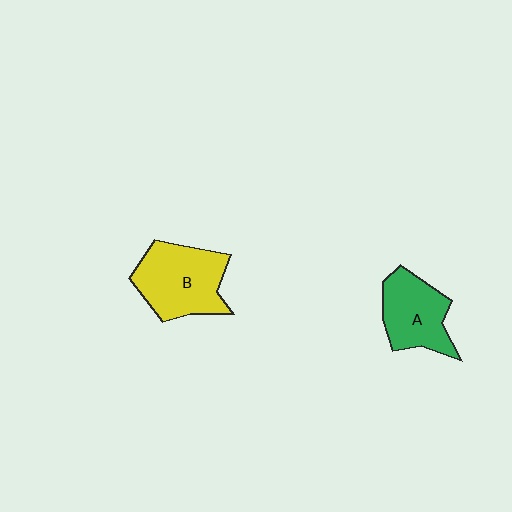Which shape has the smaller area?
Shape A (green).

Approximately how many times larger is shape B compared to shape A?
Approximately 1.3 times.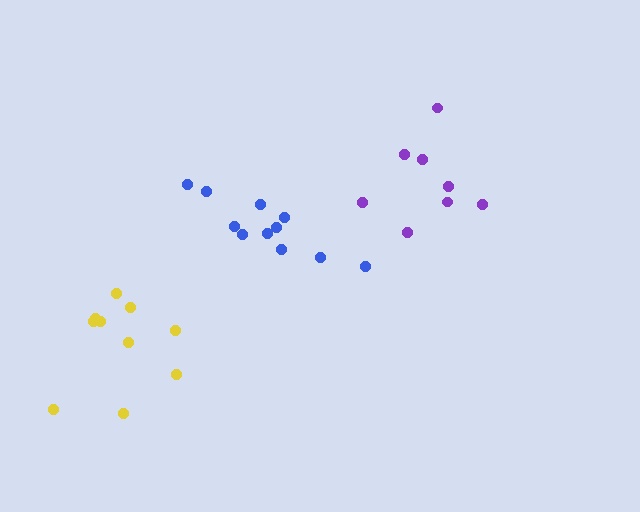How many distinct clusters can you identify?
There are 3 distinct clusters.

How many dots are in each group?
Group 1: 10 dots, Group 2: 8 dots, Group 3: 11 dots (29 total).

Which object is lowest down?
The yellow cluster is bottommost.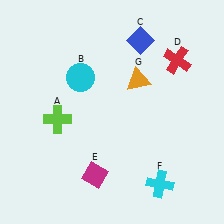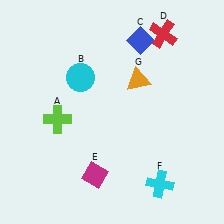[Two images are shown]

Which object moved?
The red cross (D) moved up.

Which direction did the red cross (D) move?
The red cross (D) moved up.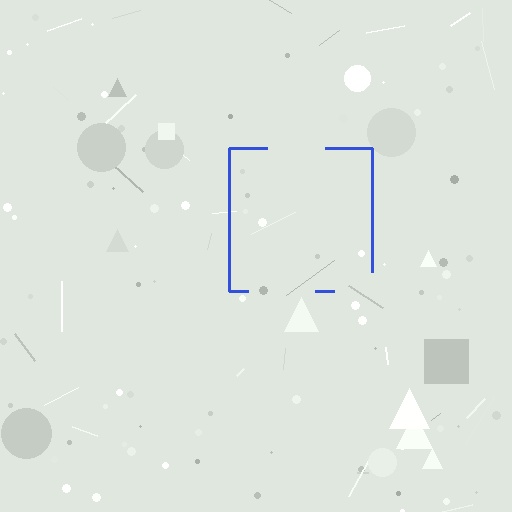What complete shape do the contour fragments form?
The contour fragments form a square.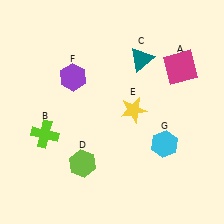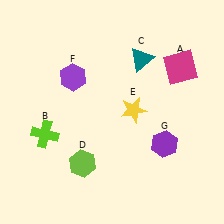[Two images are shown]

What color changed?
The hexagon (G) changed from cyan in Image 1 to purple in Image 2.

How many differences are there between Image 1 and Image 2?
There is 1 difference between the two images.